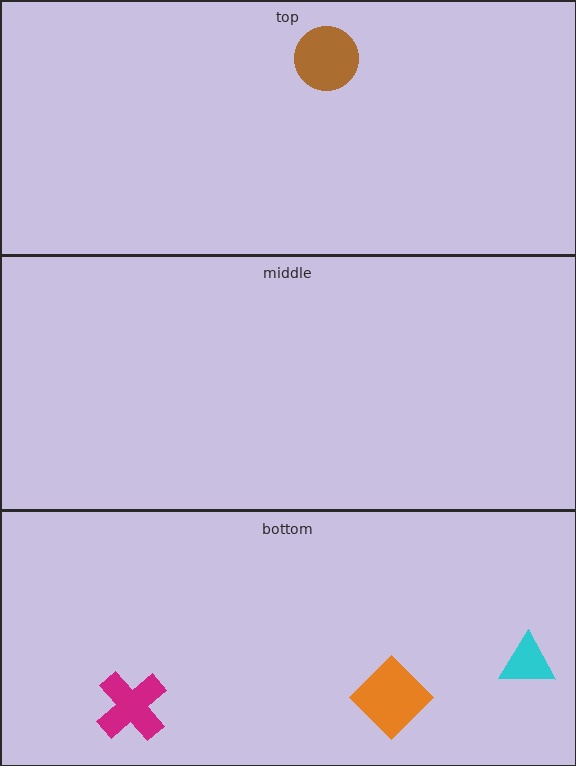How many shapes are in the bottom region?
3.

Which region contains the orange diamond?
The bottom region.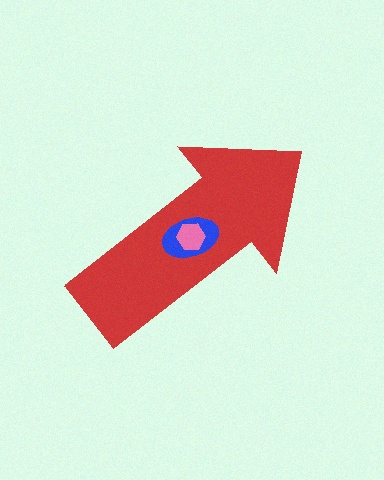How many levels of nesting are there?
3.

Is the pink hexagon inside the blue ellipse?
Yes.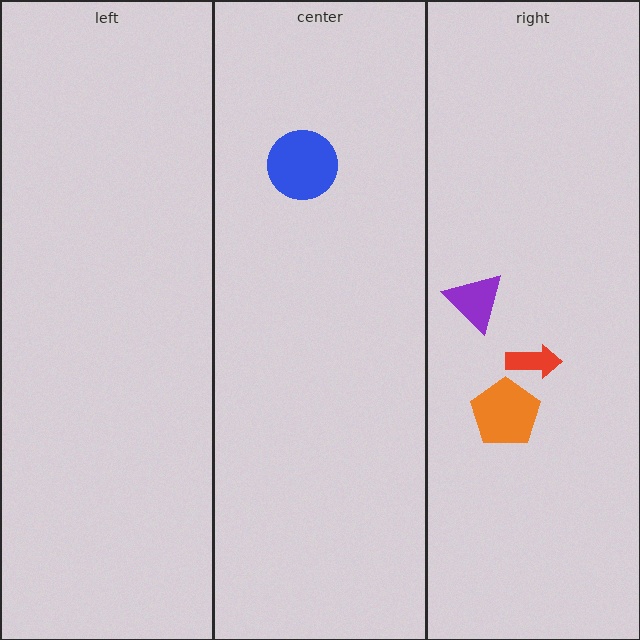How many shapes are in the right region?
3.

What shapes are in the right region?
The orange pentagon, the purple triangle, the red arrow.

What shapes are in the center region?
The blue circle.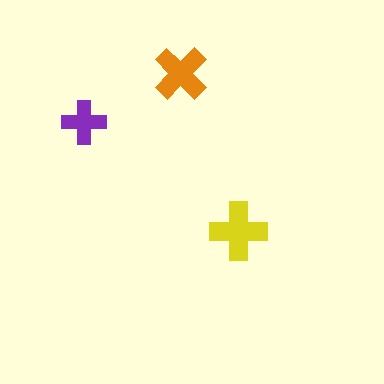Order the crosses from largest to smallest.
the yellow one, the orange one, the purple one.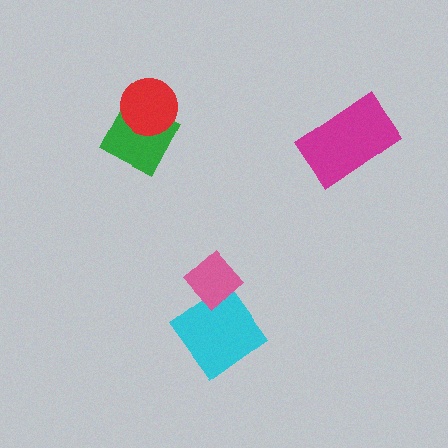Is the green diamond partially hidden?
Yes, it is partially covered by another shape.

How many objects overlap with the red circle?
1 object overlaps with the red circle.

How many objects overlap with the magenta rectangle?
0 objects overlap with the magenta rectangle.